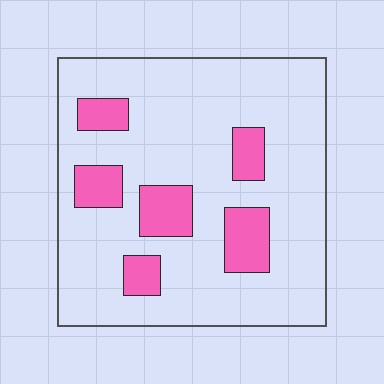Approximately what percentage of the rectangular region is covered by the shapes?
Approximately 20%.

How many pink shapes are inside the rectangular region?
6.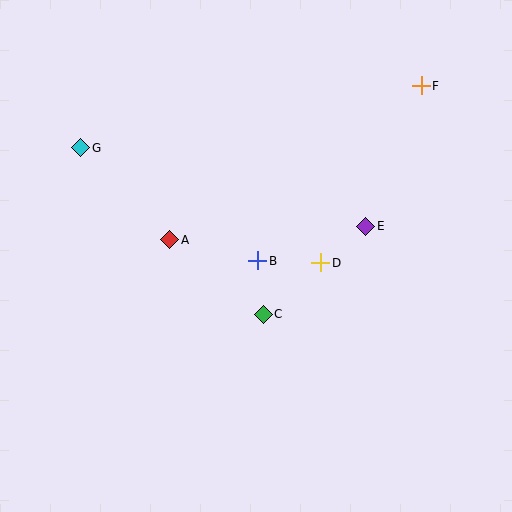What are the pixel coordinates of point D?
Point D is at (321, 263).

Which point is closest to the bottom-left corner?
Point A is closest to the bottom-left corner.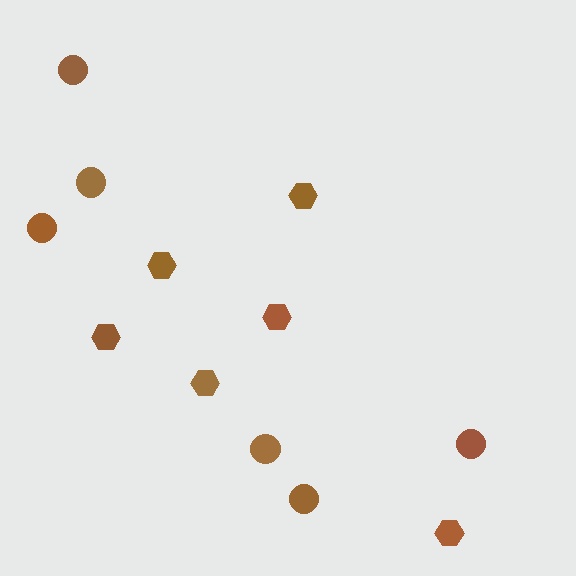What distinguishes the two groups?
There are 2 groups: one group of circles (6) and one group of hexagons (6).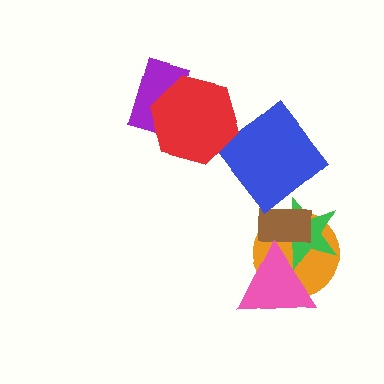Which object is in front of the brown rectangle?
The pink triangle is in front of the brown rectangle.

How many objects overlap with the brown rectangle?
3 objects overlap with the brown rectangle.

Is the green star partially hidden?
Yes, it is partially covered by another shape.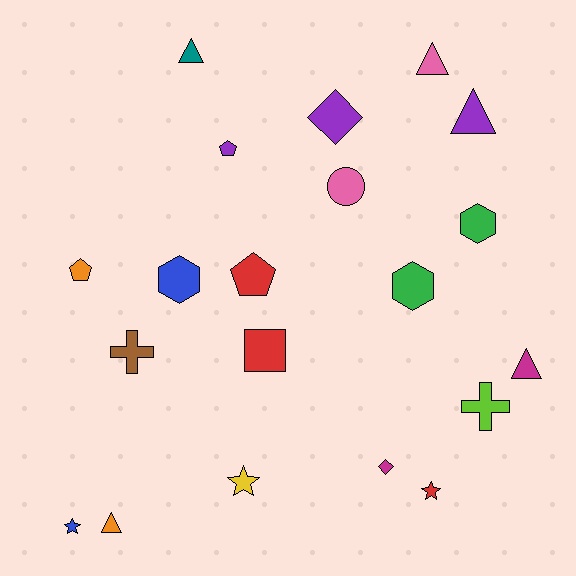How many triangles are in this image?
There are 5 triangles.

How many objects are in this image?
There are 20 objects.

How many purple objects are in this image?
There are 3 purple objects.